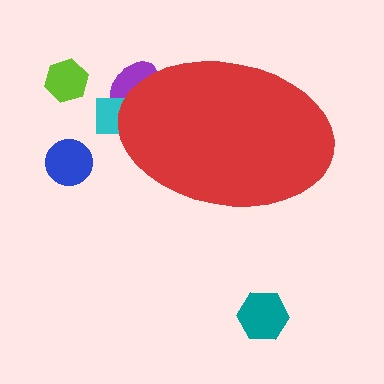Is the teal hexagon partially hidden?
No, the teal hexagon is fully visible.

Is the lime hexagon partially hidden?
No, the lime hexagon is fully visible.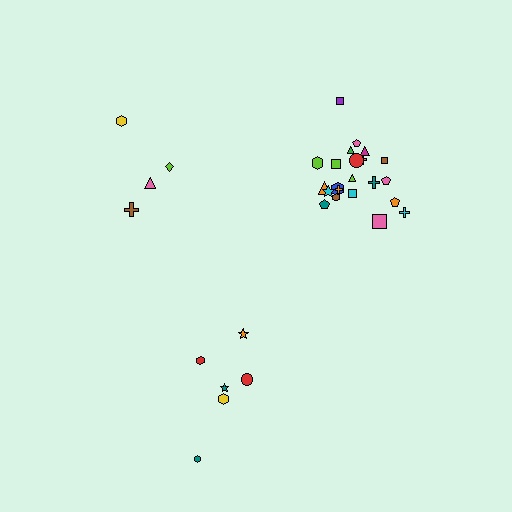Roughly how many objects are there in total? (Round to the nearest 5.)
Roughly 30 objects in total.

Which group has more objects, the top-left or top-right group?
The top-right group.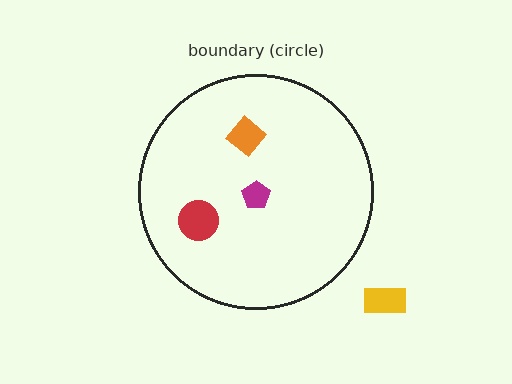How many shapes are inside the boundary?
3 inside, 1 outside.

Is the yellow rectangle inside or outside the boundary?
Outside.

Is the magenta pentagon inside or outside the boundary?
Inside.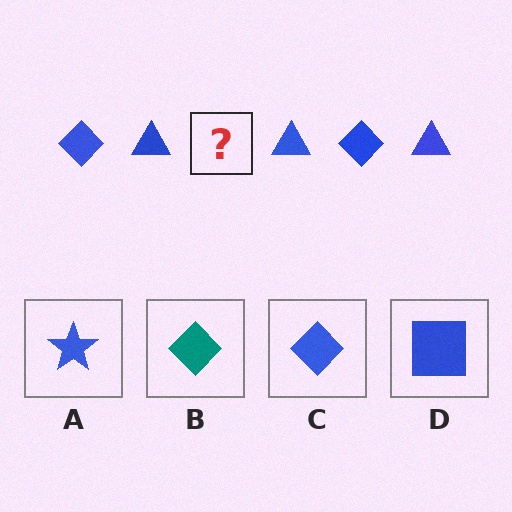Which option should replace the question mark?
Option C.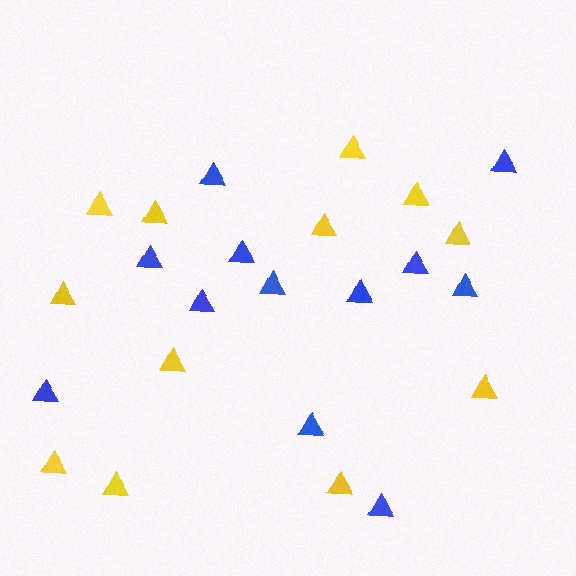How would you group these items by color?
There are 2 groups: one group of yellow triangles (12) and one group of blue triangles (12).